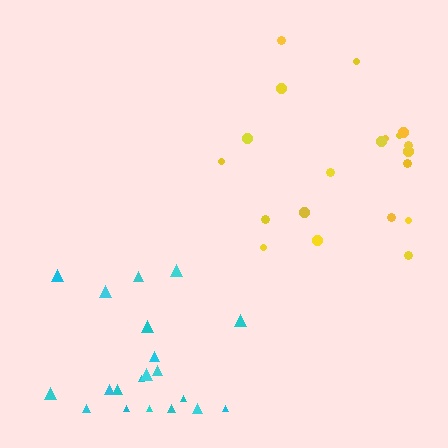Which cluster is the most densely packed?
Cyan.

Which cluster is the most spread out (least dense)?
Yellow.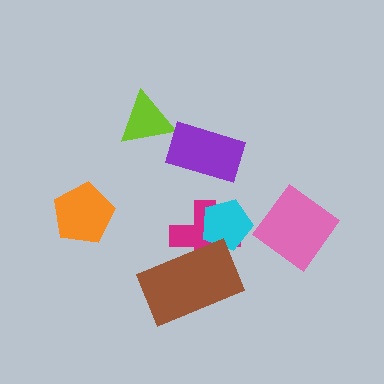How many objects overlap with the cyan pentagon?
1 object overlaps with the cyan pentagon.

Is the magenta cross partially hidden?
Yes, it is partially covered by another shape.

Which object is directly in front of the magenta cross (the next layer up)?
The cyan pentagon is directly in front of the magenta cross.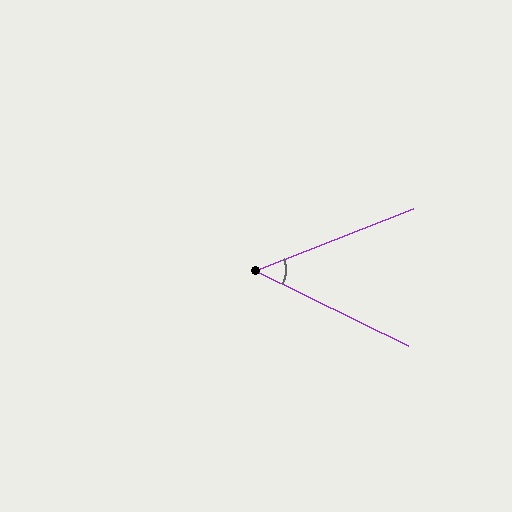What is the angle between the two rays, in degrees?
Approximately 48 degrees.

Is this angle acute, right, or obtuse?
It is acute.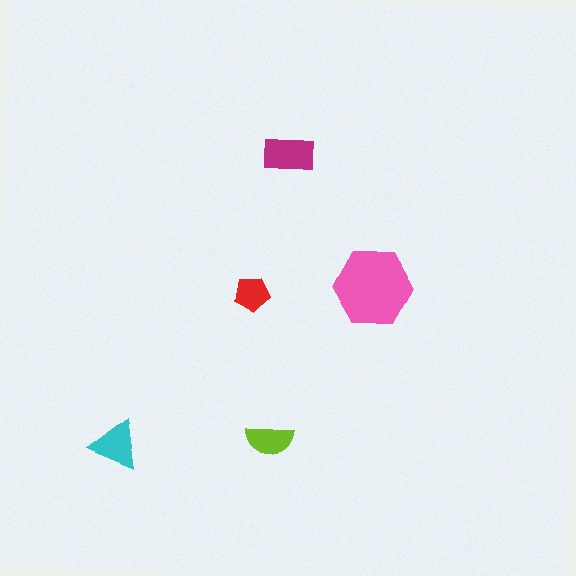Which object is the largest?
The pink hexagon.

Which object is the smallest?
The red pentagon.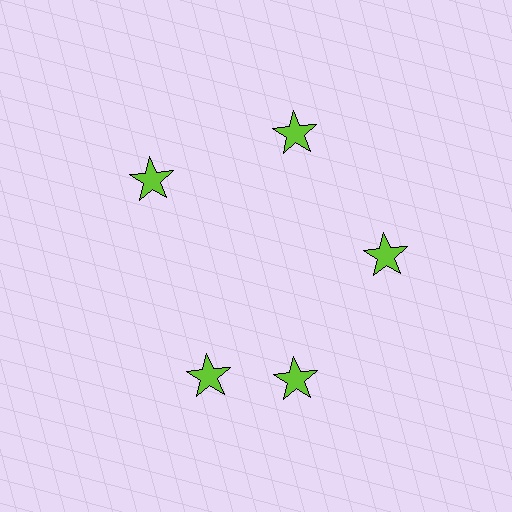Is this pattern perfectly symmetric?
No. The 5 lime stars are arranged in a ring, but one element near the 8 o'clock position is rotated out of alignment along the ring, breaking the 5-fold rotational symmetry.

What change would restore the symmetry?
The symmetry would be restored by rotating it back into even spacing with its neighbors so that all 5 stars sit at equal angles and equal distance from the center.